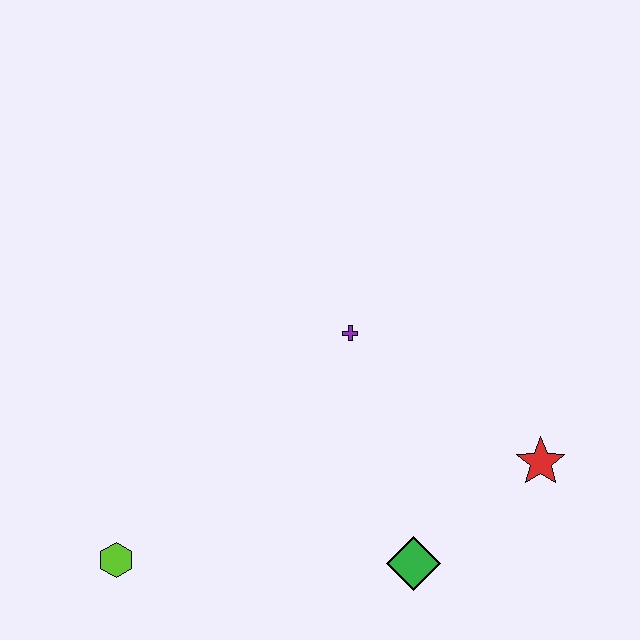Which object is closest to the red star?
The green diamond is closest to the red star.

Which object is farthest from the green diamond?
The lime hexagon is farthest from the green diamond.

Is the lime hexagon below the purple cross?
Yes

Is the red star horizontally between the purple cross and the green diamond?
No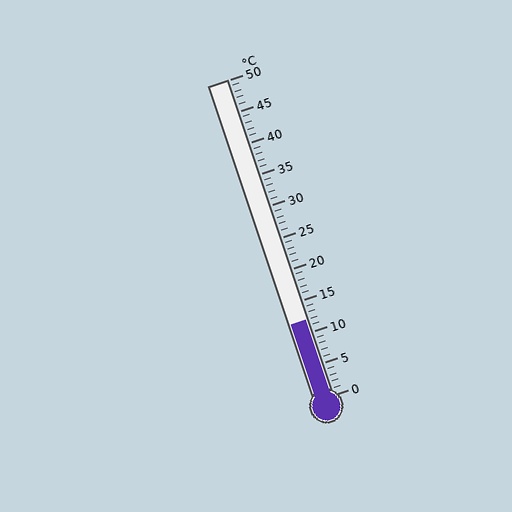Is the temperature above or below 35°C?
The temperature is below 35°C.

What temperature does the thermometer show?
The thermometer shows approximately 12°C.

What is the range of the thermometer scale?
The thermometer scale ranges from 0°C to 50°C.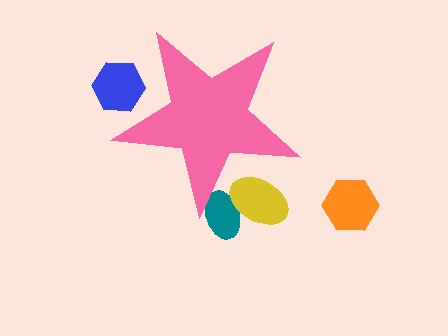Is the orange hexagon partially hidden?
No, the orange hexagon is fully visible.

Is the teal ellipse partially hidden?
Yes, the teal ellipse is partially hidden behind the pink star.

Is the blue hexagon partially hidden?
Yes, the blue hexagon is partially hidden behind the pink star.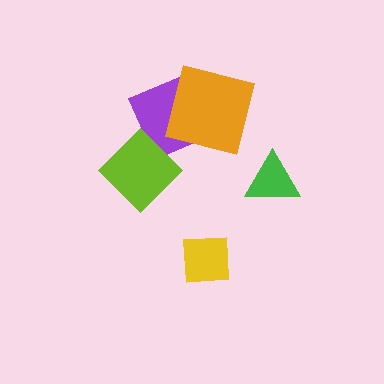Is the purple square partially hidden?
Yes, it is partially covered by another shape.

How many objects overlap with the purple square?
2 objects overlap with the purple square.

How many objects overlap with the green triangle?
0 objects overlap with the green triangle.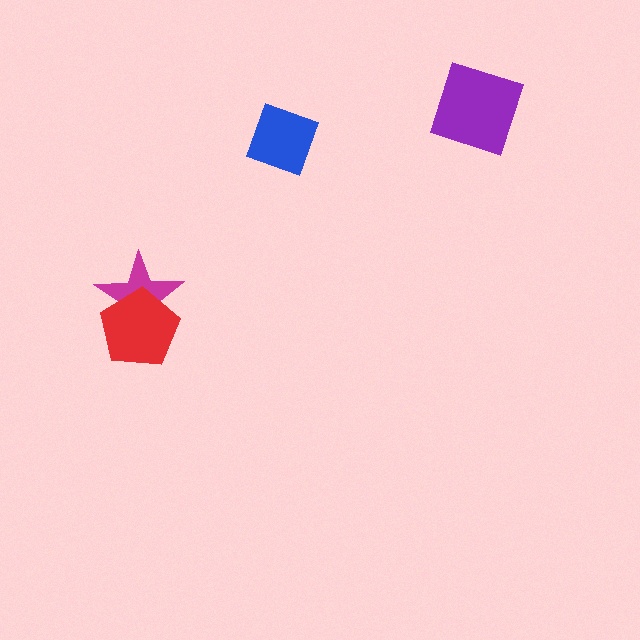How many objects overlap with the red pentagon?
1 object overlaps with the red pentagon.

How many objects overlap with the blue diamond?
0 objects overlap with the blue diamond.